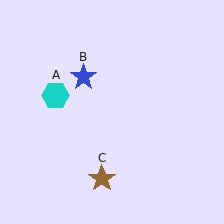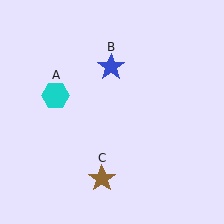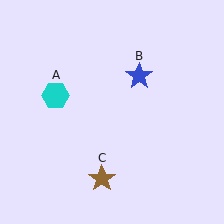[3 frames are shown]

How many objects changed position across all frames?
1 object changed position: blue star (object B).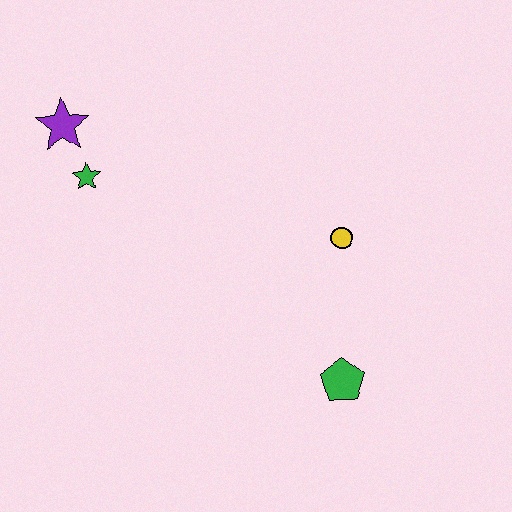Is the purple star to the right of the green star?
No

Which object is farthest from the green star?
The green pentagon is farthest from the green star.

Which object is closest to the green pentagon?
The yellow circle is closest to the green pentagon.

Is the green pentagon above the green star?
No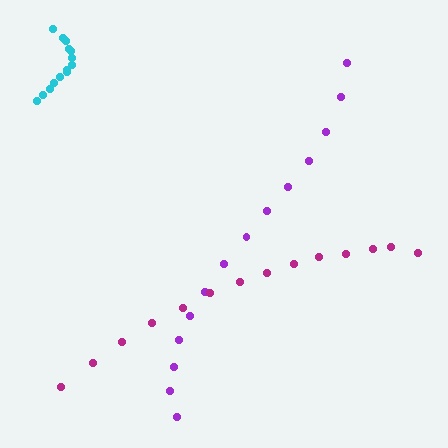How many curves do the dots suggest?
There are 3 distinct paths.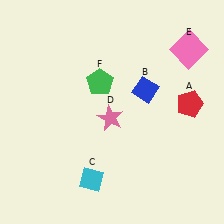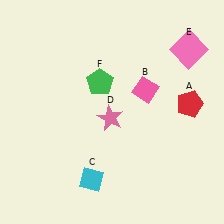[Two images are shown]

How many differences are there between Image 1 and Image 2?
There is 1 difference between the two images.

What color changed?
The diamond (B) changed from blue in Image 1 to pink in Image 2.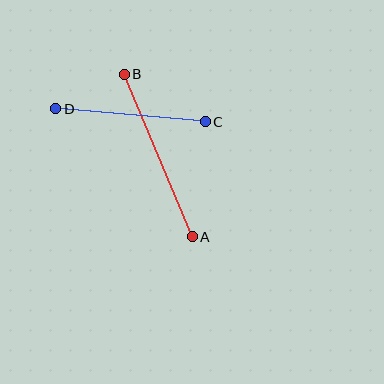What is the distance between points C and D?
The distance is approximately 150 pixels.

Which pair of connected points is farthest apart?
Points A and B are farthest apart.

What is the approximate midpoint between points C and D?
The midpoint is at approximately (131, 115) pixels.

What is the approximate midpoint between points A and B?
The midpoint is at approximately (158, 156) pixels.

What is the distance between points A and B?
The distance is approximately 176 pixels.